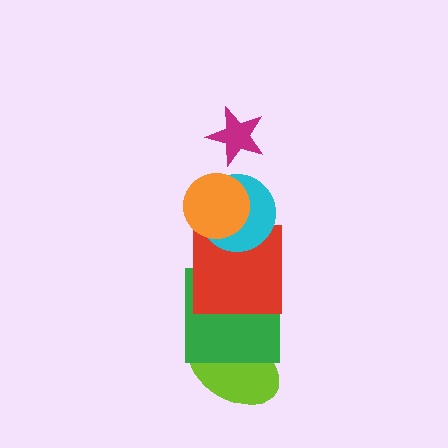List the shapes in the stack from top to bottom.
From top to bottom: the magenta star, the orange circle, the cyan circle, the red square, the green square, the lime ellipse.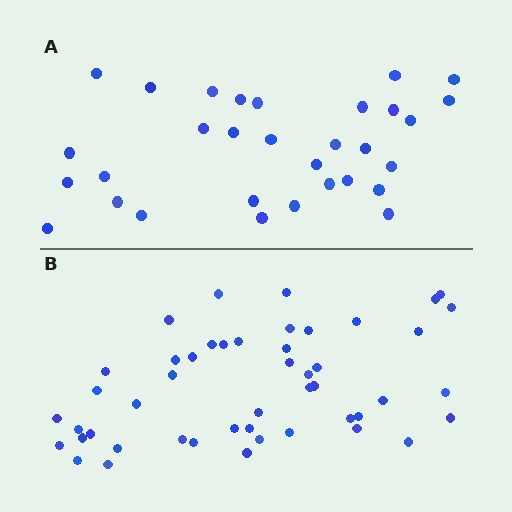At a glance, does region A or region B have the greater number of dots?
Region B (the bottom region) has more dots.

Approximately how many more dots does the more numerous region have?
Region B has approximately 15 more dots than region A.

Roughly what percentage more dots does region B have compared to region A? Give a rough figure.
About 55% more.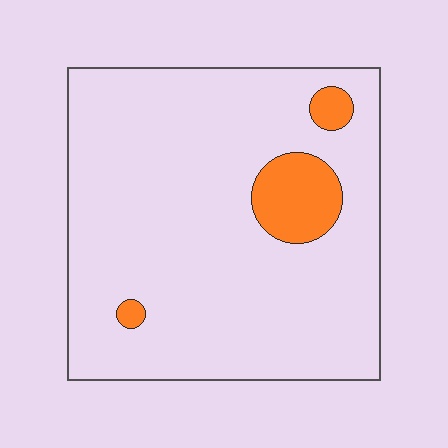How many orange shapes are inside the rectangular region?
3.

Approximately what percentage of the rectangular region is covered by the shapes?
Approximately 10%.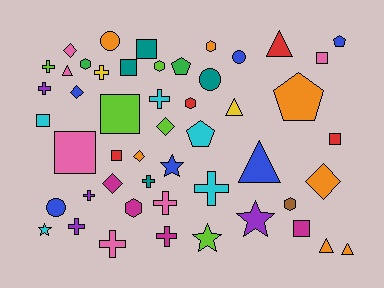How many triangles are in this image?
There are 6 triangles.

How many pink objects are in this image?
There are 6 pink objects.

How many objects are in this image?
There are 50 objects.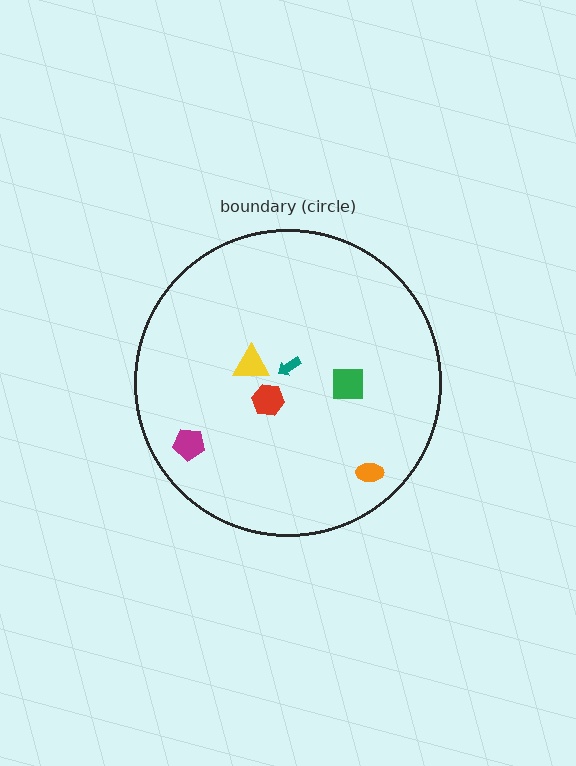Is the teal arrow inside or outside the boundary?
Inside.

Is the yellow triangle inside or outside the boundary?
Inside.